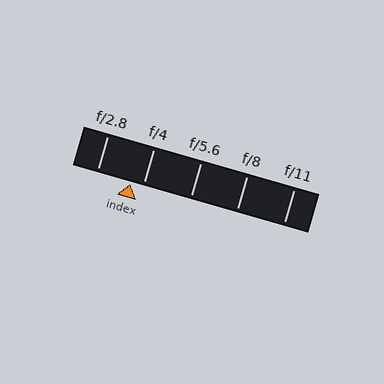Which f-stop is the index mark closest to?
The index mark is closest to f/4.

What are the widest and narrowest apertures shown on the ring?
The widest aperture shown is f/2.8 and the narrowest is f/11.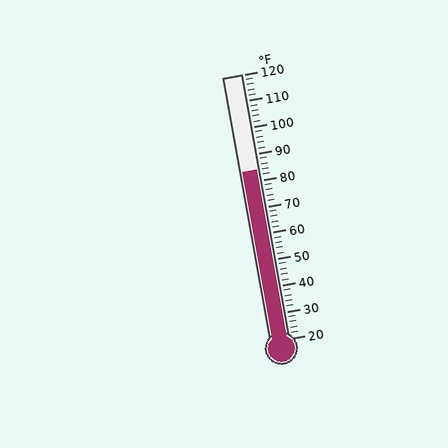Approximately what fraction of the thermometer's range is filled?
The thermometer is filled to approximately 65% of its range.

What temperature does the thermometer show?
The thermometer shows approximately 84°F.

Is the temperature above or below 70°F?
The temperature is above 70°F.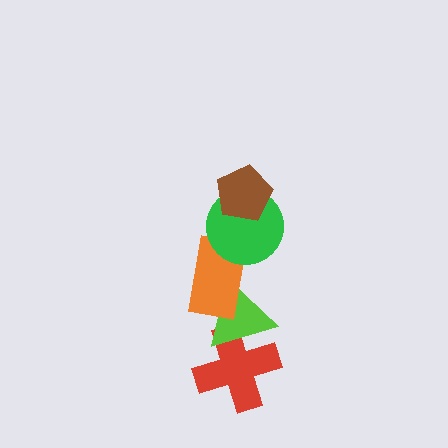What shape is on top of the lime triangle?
The orange rectangle is on top of the lime triangle.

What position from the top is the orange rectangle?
The orange rectangle is 3rd from the top.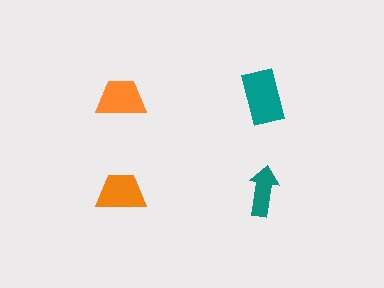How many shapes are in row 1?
2 shapes.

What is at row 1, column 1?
An orange trapezoid.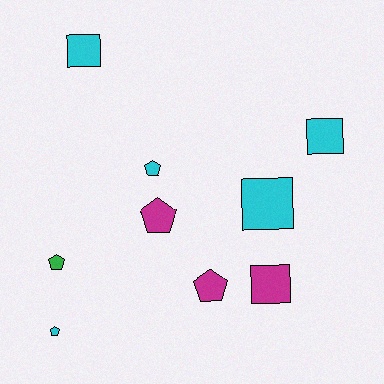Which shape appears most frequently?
Pentagon, with 5 objects.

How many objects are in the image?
There are 9 objects.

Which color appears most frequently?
Cyan, with 5 objects.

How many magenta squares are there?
There is 1 magenta square.